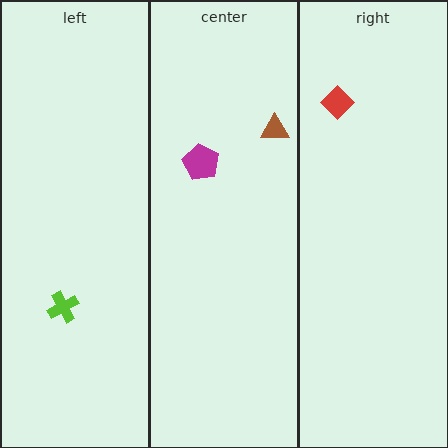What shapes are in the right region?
The red diamond.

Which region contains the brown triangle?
The center region.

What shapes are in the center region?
The brown triangle, the magenta pentagon.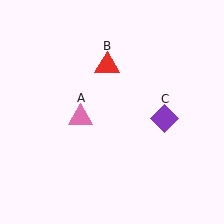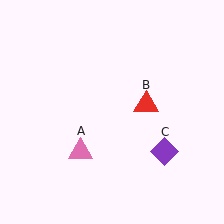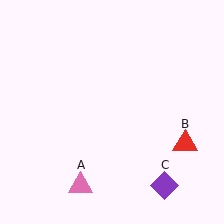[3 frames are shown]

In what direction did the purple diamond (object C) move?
The purple diamond (object C) moved down.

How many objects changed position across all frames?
3 objects changed position: pink triangle (object A), red triangle (object B), purple diamond (object C).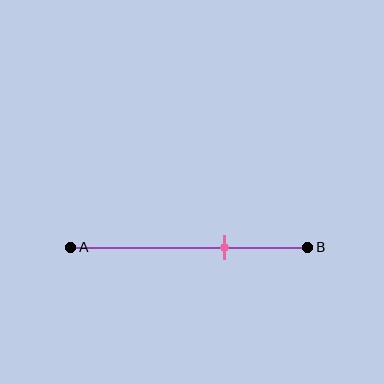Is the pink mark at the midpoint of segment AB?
No, the mark is at about 65% from A, not at the 50% midpoint.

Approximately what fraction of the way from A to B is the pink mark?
The pink mark is approximately 65% of the way from A to B.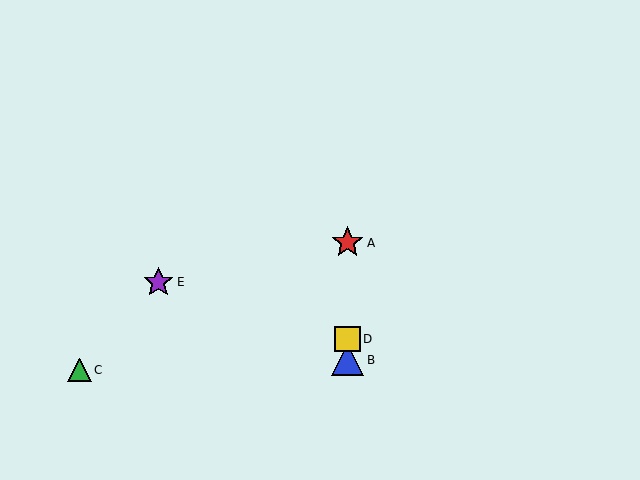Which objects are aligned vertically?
Objects A, B, D are aligned vertically.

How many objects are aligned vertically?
3 objects (A, B, D) are aligned vertically.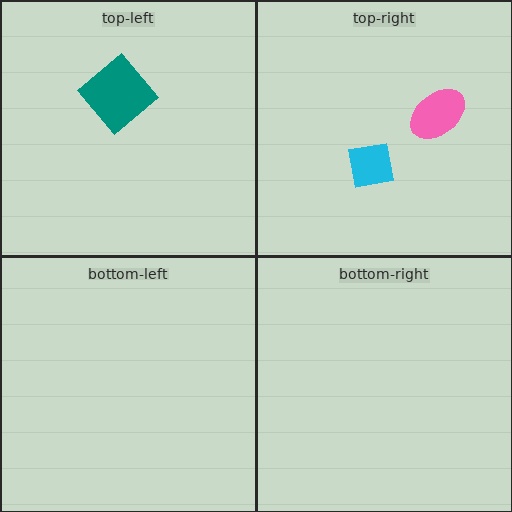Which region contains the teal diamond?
The top-left region.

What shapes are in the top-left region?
The teal diamond.